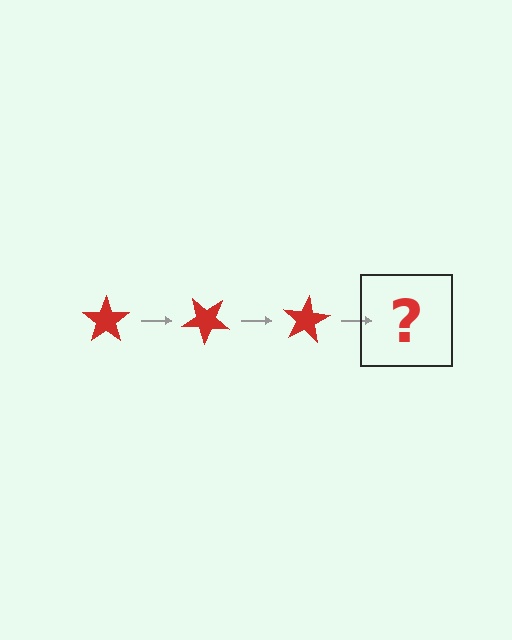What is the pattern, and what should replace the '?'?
The pattern is that the star rotates 40 degrees each step. The '?' should be a red star rotated 120 degrees.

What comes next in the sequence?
The next element should be a red star rotated 120 degrees.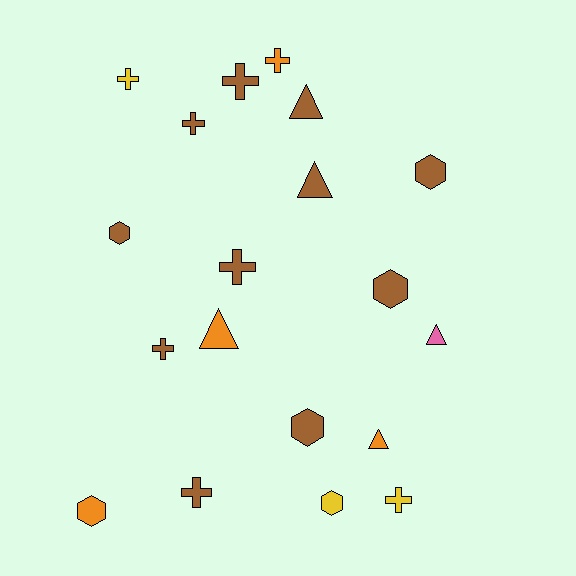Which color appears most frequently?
Brown, with 11 objects.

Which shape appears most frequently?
Cross, with 8 objects.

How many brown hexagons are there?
There are 4 brown hexagons.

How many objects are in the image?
There are 19 objects.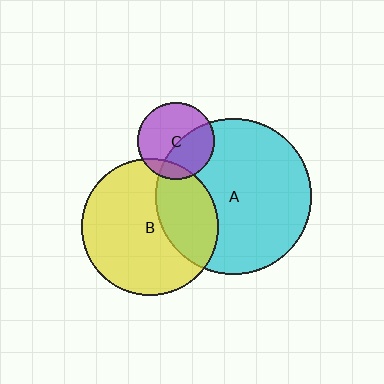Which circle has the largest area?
Circle A (cyan).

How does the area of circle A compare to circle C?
Approximately 4.1 times.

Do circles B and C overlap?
Yes.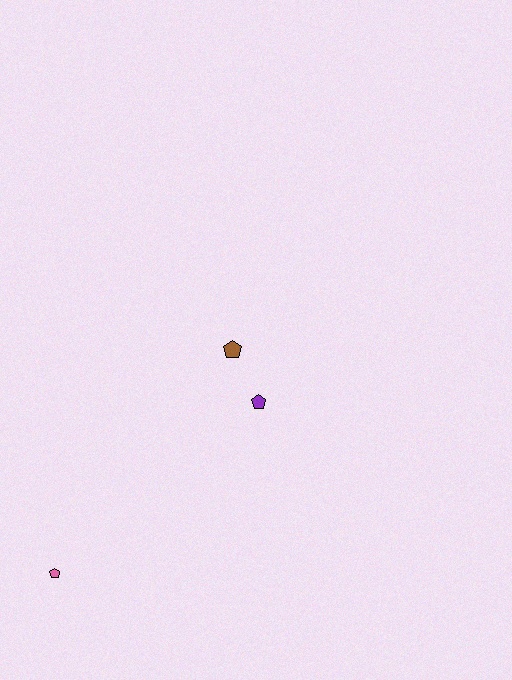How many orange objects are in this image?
There are no orange objects.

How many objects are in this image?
There are 3 objects.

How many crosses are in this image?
There are no crosses.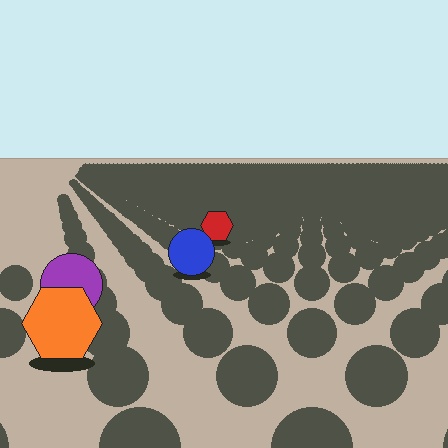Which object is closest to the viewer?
The orange hexagon is closest. The texture marks near it are larger and more spread out.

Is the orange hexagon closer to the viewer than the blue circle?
Yes. The orange hexagon is closer — you can tell from the texture gradient: the ground texture is coarser near it.